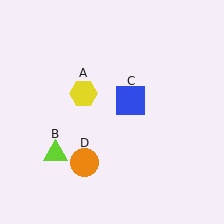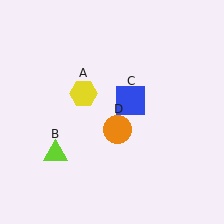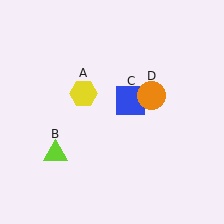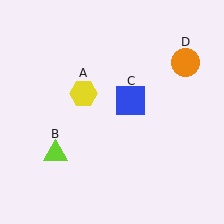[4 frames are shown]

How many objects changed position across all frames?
1 object changed position: orange circle (object D).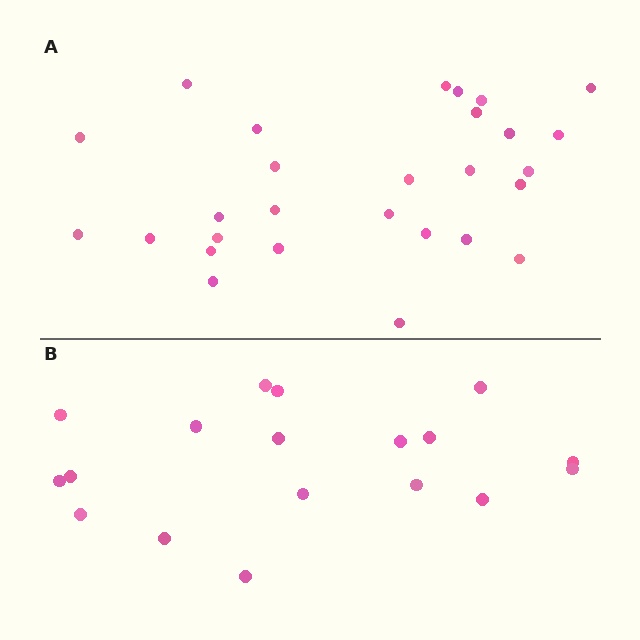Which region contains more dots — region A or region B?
Region A (the top region) has more dots.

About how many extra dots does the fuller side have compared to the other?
Region A has roughly 10 or so more dots than region B.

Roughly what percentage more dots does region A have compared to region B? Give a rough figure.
About 55% more.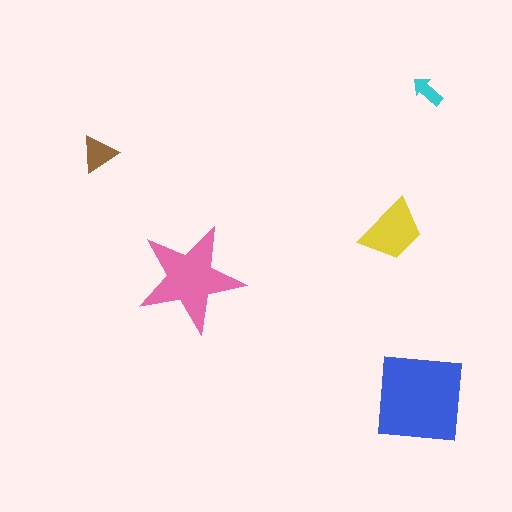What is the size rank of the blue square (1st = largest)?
1st.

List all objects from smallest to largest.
The cyan arrow, the brown triangle, the yellow trapezoid, the pink star, the blue square.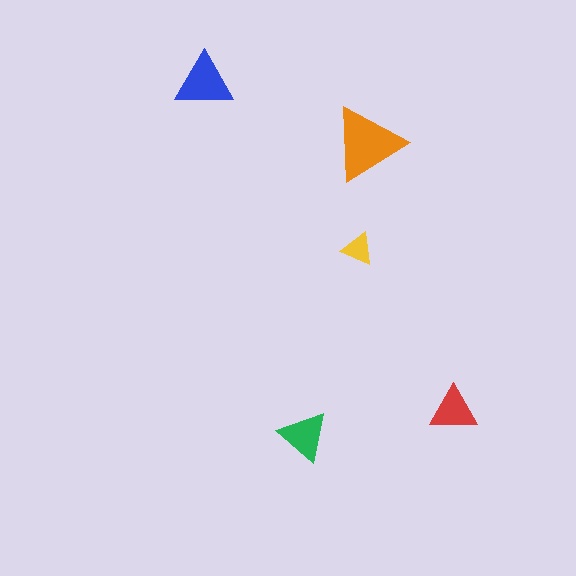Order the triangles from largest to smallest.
the orange one, the blue one, the green one, the red one, the yellow one.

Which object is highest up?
The blue triangle is topmost.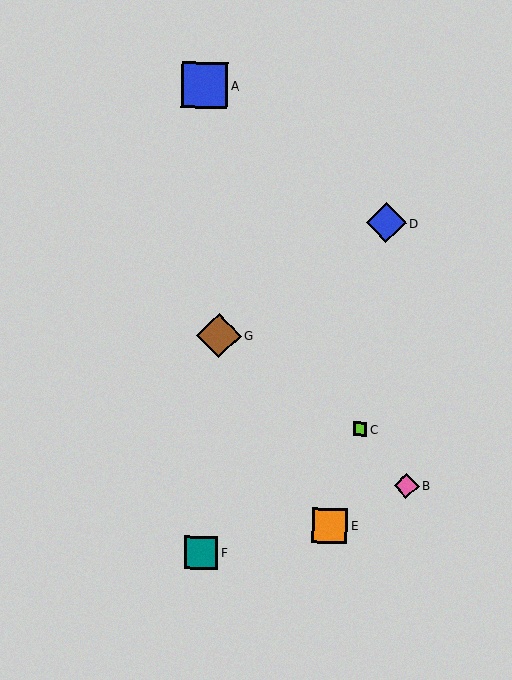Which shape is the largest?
The blue square (labeled A) is the largest.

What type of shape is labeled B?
Shape B is a pink diamond.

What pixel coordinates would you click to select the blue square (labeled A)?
Click at (204, 86) to select the blue square A.